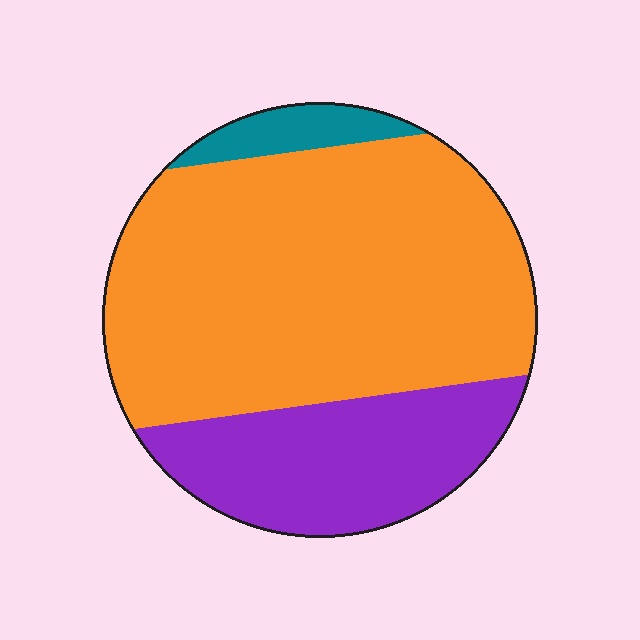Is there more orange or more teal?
Orange.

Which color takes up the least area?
Teal, at roughly 5%.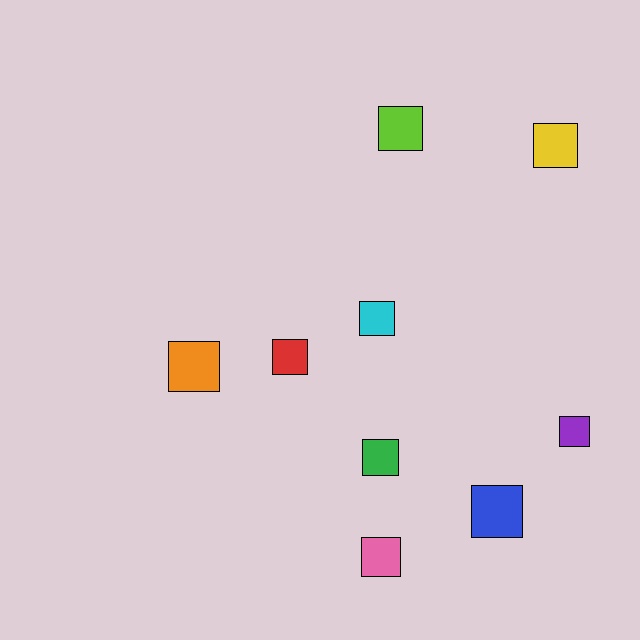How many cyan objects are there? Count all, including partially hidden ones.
There is 1 cyan object.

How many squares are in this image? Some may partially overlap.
There are 9 squares.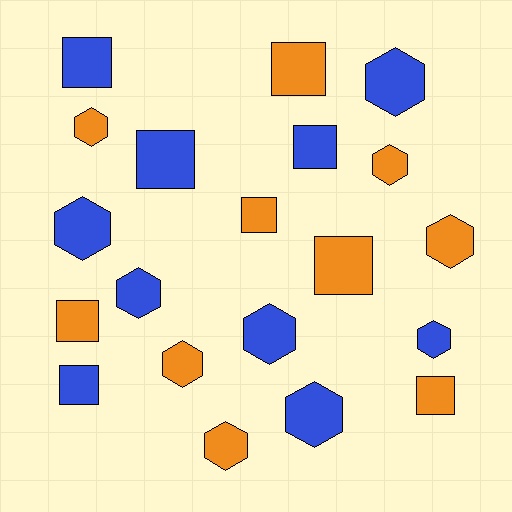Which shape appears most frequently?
Hexagon, with 11 objects.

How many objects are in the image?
There are 20 objects.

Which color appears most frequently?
Blue, with 10 objects.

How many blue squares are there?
There are 4 blue squares.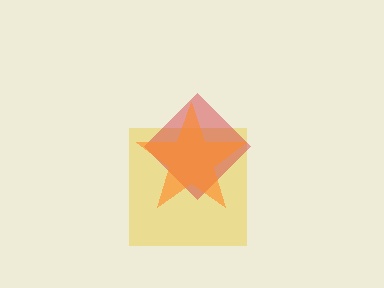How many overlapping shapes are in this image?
There are 3 overlapping shapes in the image.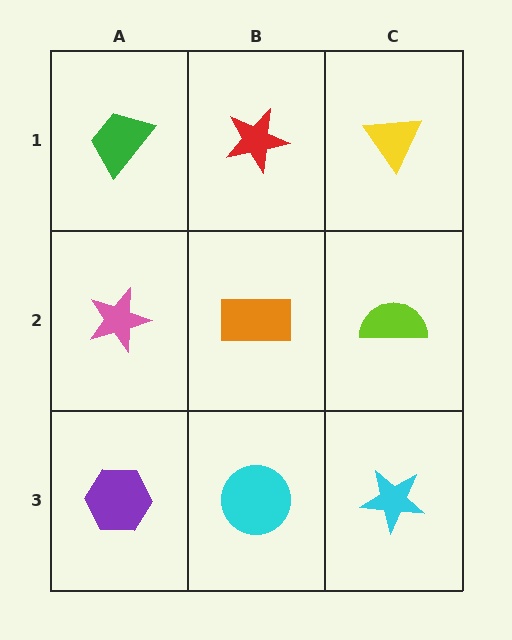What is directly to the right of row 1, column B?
A yellow triangle.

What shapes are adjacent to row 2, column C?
A yellow triangle (row 1, column C), a cyan star (row 3, column C), an orange rectangle (row 2, column B).